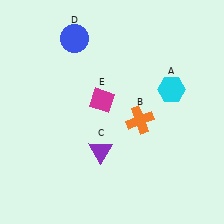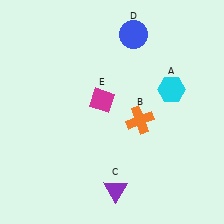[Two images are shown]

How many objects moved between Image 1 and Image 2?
2 objects moved between the two images.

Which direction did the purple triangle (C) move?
The purple triangle (C) moved down.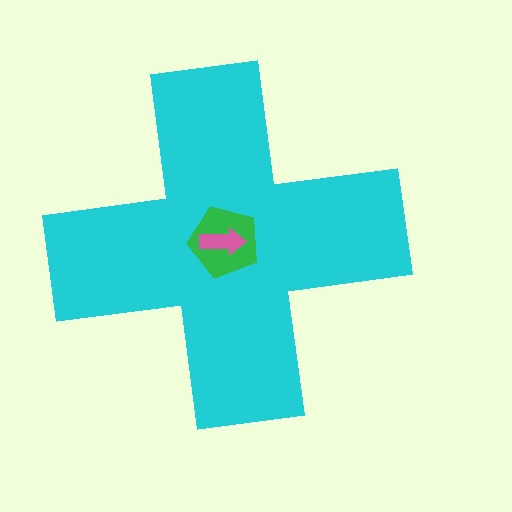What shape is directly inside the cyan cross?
The green pentagon.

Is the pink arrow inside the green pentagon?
Yes.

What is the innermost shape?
The pink arrow.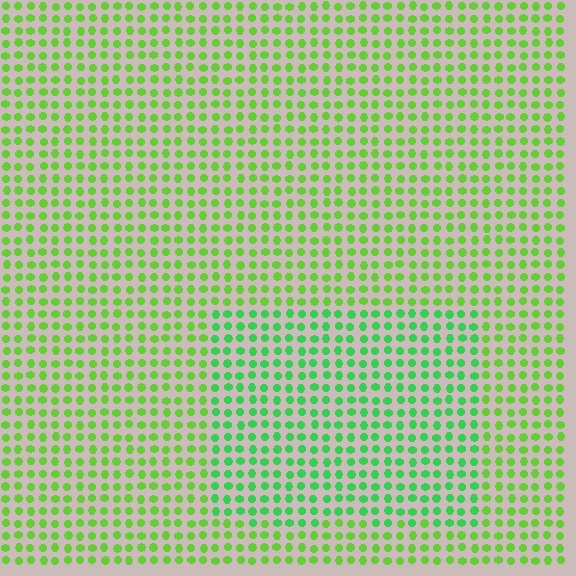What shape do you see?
I see a rectangle.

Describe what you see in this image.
The image is filled with small lime elements in a uniform arrangement. A rectangle-shaped region is visible where the elements are tinted to a slightly different hue, forming a subtle color boundary.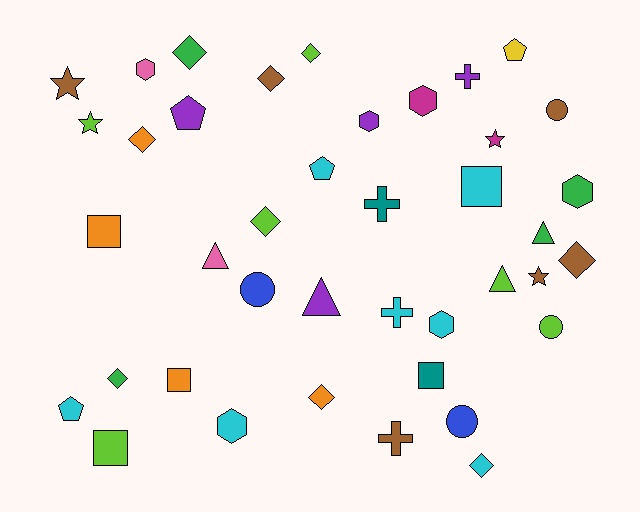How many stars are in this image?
There are 4 stars.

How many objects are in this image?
There are 40 objects.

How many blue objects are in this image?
There are 2 blue objects.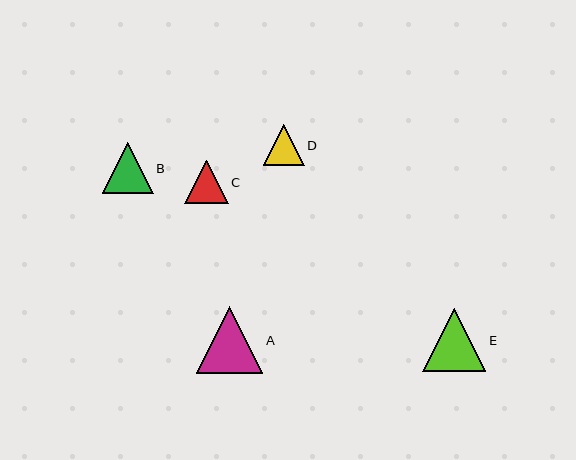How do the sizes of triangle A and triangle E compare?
Triangle A and triangle E are approximately the same size.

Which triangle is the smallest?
Triangle D is the smallest with a size of approximately 41 pixels.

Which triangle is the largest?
Triangle A is the largest with a size of approximately 67 pixels.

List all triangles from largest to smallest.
From largest to smallest: A, E, B, C, D.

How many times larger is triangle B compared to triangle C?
Triangle B is approximately 1.2 times the size of triangle C.